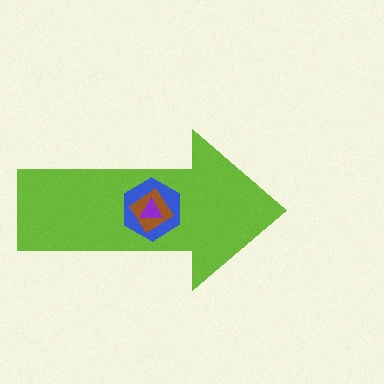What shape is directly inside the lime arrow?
The blue hexagon.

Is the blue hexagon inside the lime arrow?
Yes.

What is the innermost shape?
The purple triangle.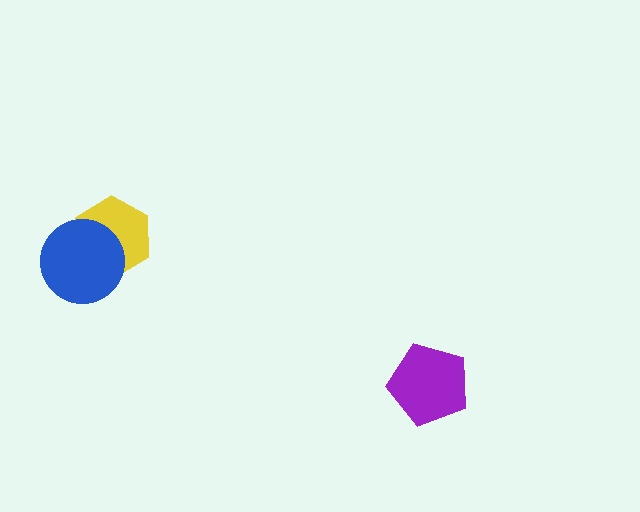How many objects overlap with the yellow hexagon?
1 object overlaps with the yellow hexagon.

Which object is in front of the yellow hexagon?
The blue circle is in front of the yellow hexagon.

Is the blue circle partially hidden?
No, no other shape covers it.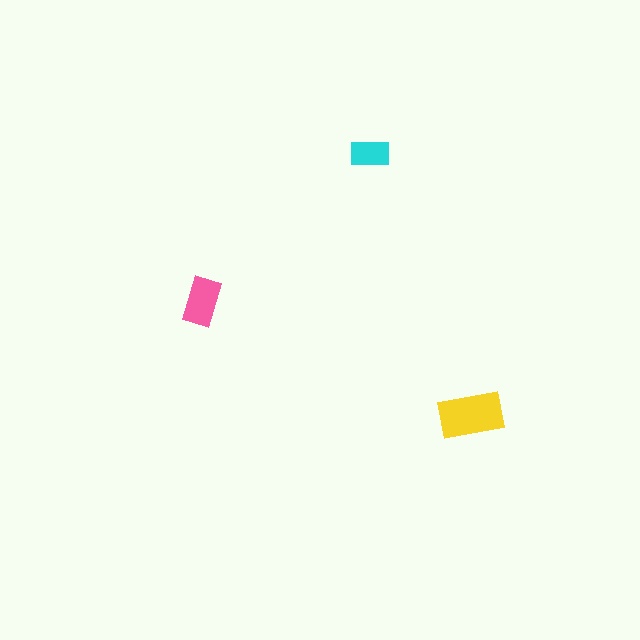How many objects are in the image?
There are 3 objects in the image.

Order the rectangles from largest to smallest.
the yellow one, the pink one, the cyan one.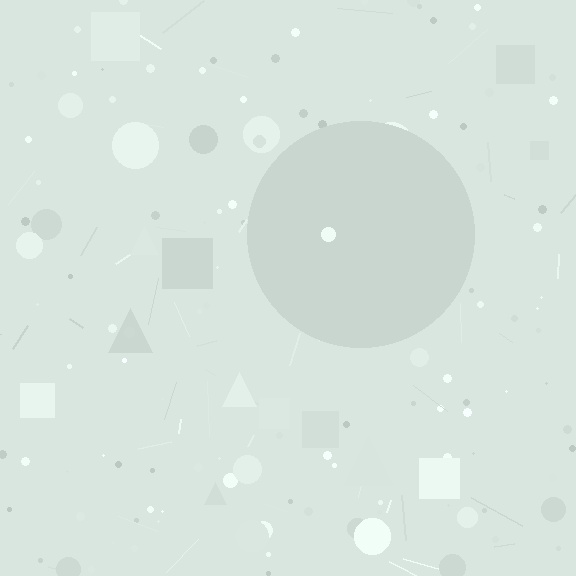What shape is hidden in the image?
A circle is hidden in the image.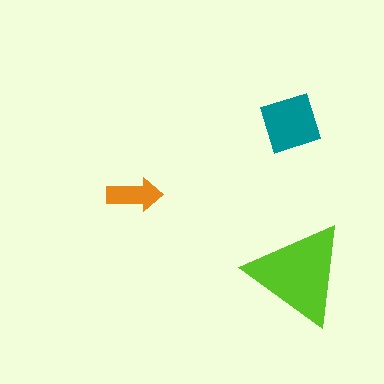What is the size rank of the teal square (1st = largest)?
2nd.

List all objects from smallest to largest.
The orange arrow, the teal square, the lime triangle.